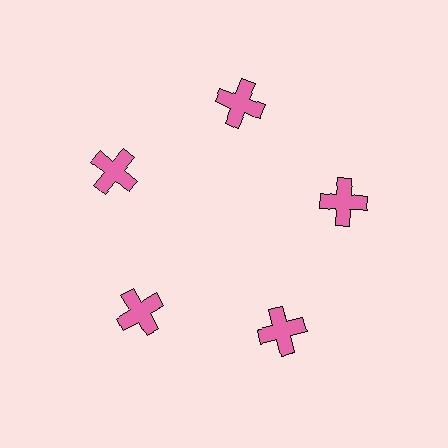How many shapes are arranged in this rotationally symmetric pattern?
There are 5 shapes, arranged in 5 groups of 1.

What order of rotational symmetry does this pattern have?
This pattern has 5-fold rotational symmetry.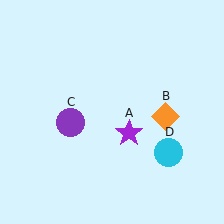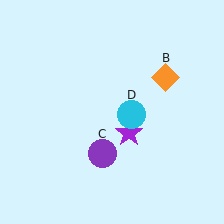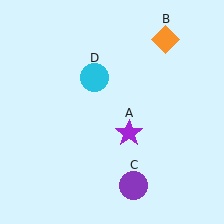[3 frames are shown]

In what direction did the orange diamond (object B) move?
The orange diamond (object B) moved up.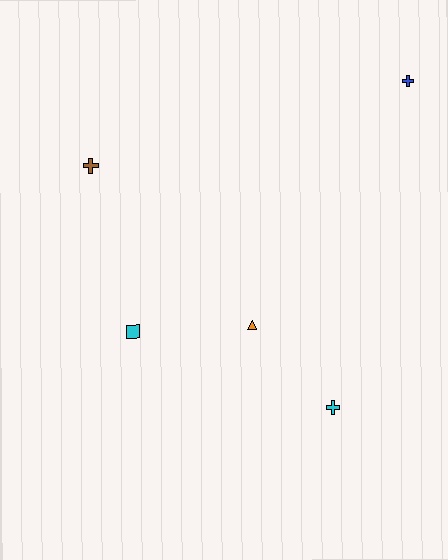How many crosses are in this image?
There are 3 crosses.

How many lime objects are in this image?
There are no lime objects.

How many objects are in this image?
There are 5 objects.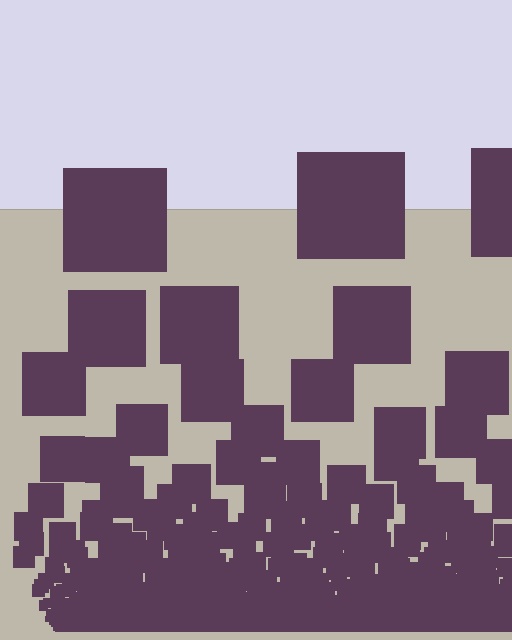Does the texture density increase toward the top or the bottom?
Density increases toward the bottom.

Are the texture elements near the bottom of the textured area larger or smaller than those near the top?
Smaller. The gradient is inverted — elements near the bottom are smaller and denser.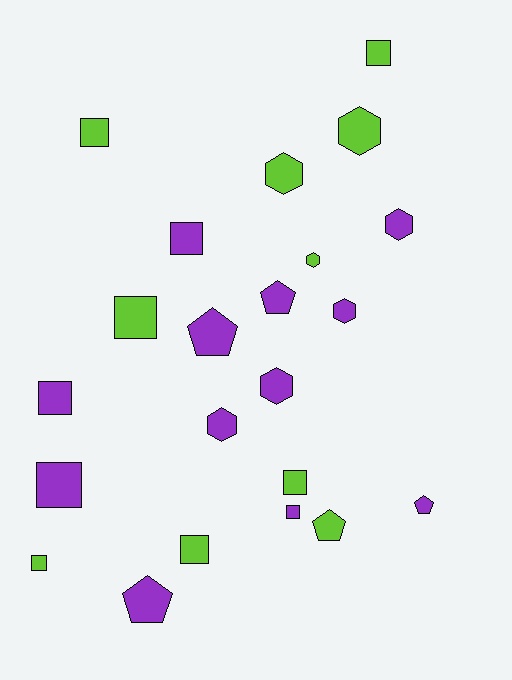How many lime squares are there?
There are 6 lime squares.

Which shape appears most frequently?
Square, with 10 objects.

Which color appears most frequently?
Purple, with 12 objects.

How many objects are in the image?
There are 22 objects.